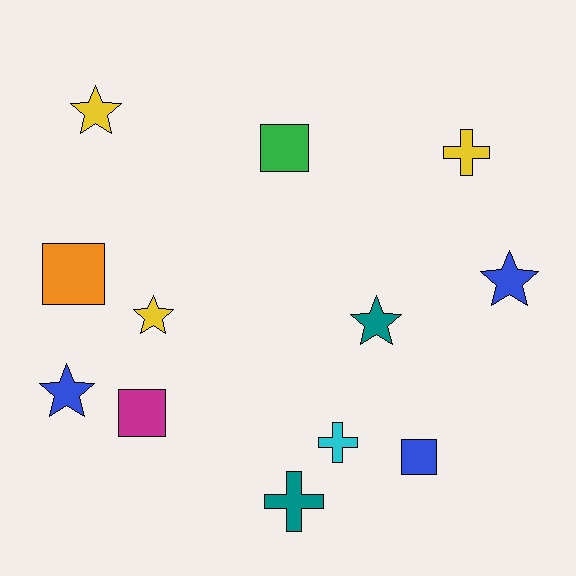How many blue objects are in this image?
There are 3 blue objects.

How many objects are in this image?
There are 12 objects.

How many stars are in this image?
There are 5 stars.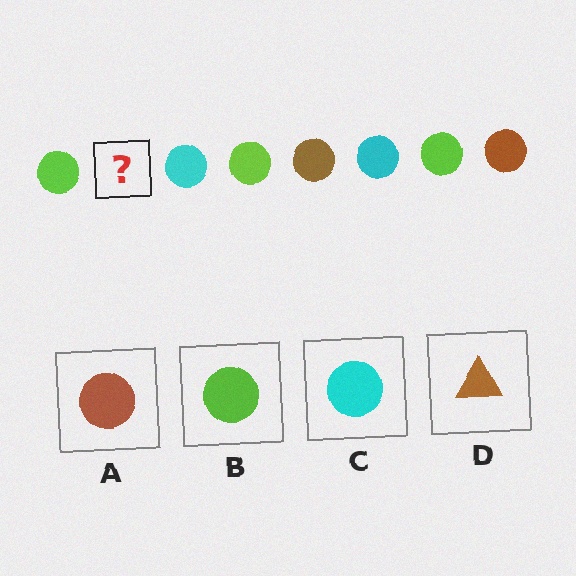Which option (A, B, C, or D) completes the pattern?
A.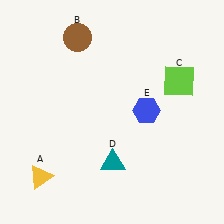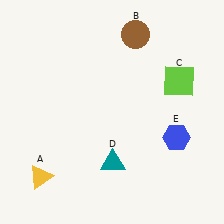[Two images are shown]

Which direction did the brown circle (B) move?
The brown circle (B) moved right.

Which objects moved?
The objects that moved are: the brown circle (B), the blue hexagon (E).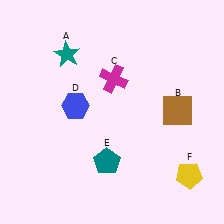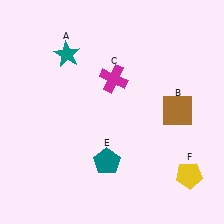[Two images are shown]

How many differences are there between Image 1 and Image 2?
There is 1 difference between the two images.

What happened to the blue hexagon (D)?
The blue hexagon (D) was removed in Image 2. It was in the top-left area of Image 1.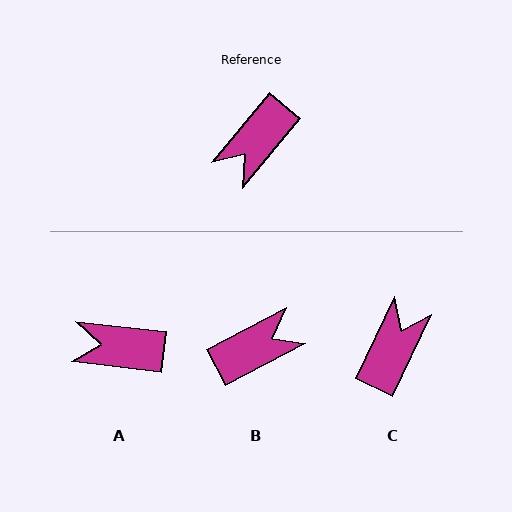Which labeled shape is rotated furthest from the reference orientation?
C, about 166 degrees away.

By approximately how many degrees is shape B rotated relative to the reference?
Approximately 158 degrees counter-clockwise.